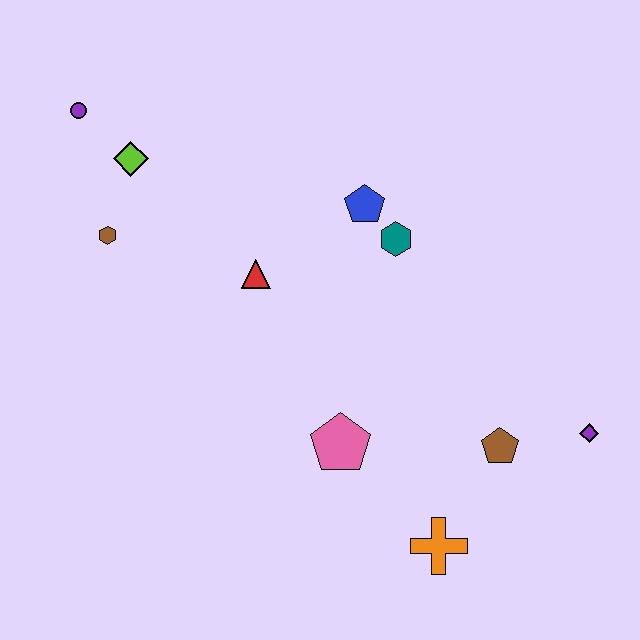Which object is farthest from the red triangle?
The purple diamond is farthest from the red triangle.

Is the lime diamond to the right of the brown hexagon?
Yes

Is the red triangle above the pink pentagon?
Yes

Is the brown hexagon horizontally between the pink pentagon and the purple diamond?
No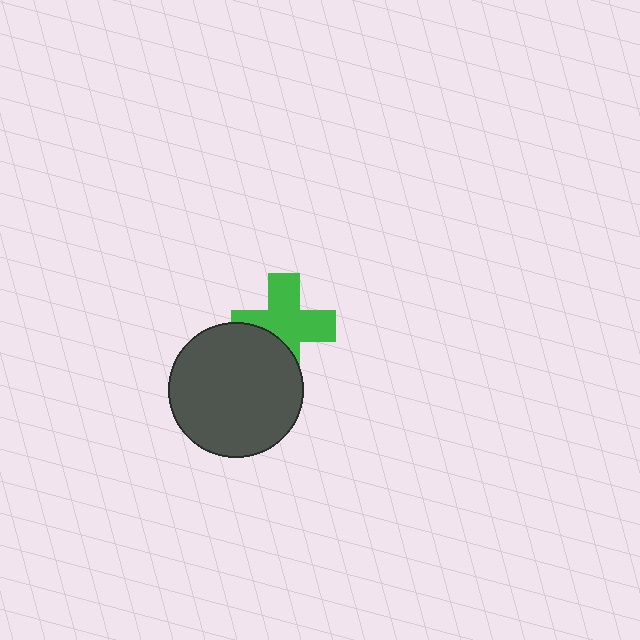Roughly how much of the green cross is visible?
Most of it is visible (roughly 70%).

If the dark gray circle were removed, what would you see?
You would see the complete green cross.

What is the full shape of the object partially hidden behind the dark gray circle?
The partially hidden object is a green cross.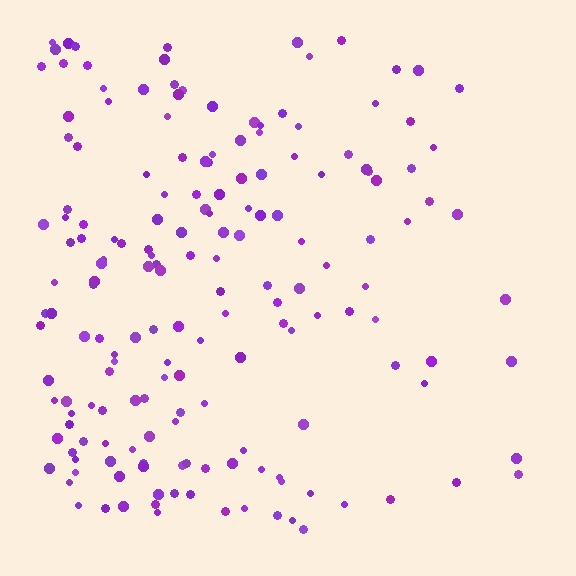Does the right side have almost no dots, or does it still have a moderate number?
Still a moderate number, just noticeably fewer than the left.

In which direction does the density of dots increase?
From right to left, with the left side densest.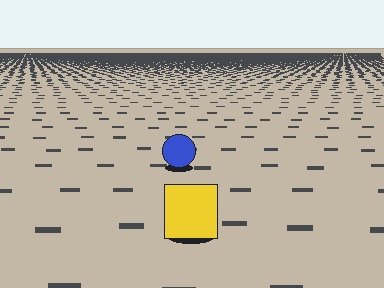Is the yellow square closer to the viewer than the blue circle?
Yes. The yellow square is closer — you can tell from the texture gradient: the ground texture is coarser near it.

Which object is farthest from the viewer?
The blue circle is farthest from the viewer. It appears smaller and the ground texture around it is denser.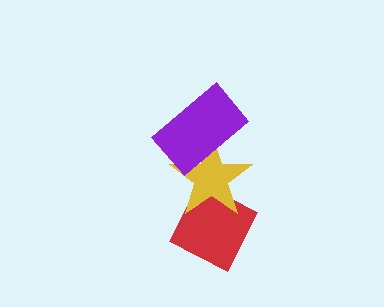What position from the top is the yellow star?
The yellow star is 2nd from the top.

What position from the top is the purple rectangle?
The purple rectangle is 1st from the top.